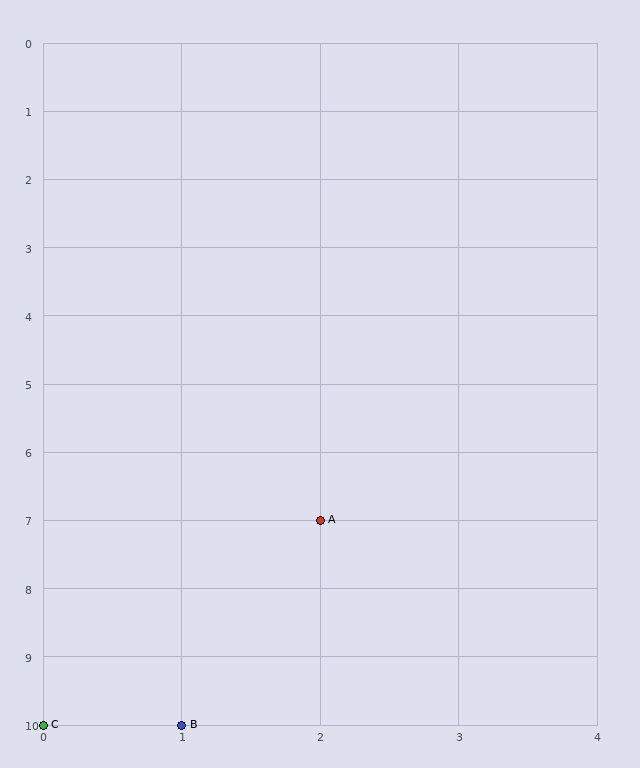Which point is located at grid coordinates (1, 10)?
Point B is at (1, 10).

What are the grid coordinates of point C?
Point C is at grid coordinates (0, 10).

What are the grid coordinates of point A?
Point A is at grid coordinates (2, 7).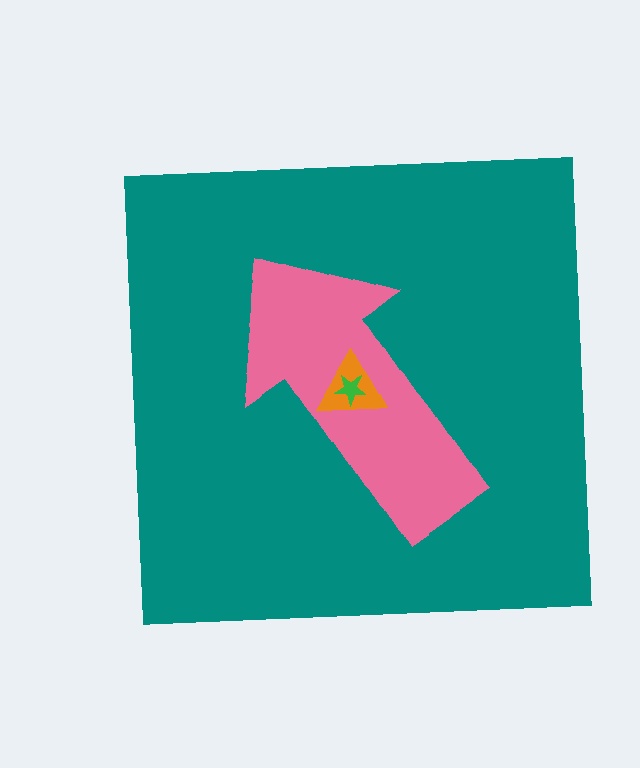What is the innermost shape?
The green star.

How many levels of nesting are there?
4.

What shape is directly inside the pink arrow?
The orange triangle.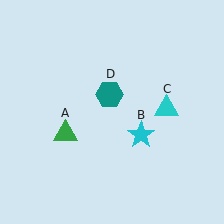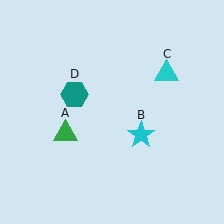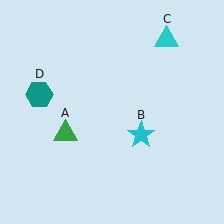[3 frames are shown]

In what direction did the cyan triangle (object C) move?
The cyan triangle (object C) moved up.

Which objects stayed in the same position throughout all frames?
Green triangle (object A) and cyan star (object B) remained stationary.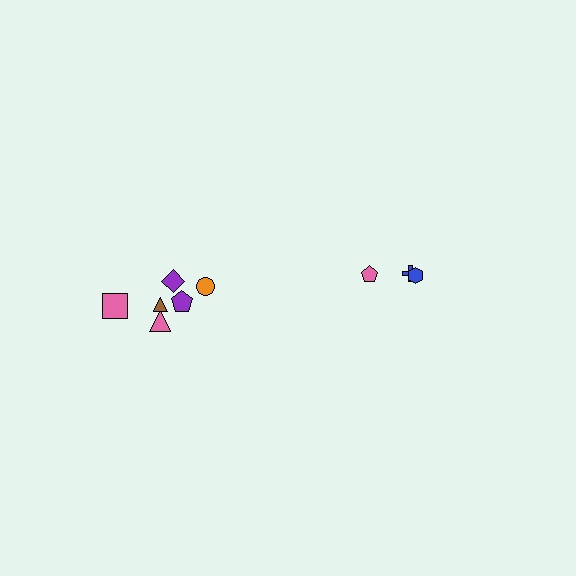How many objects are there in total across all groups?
There are 9 objects.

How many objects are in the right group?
There are 3 objects.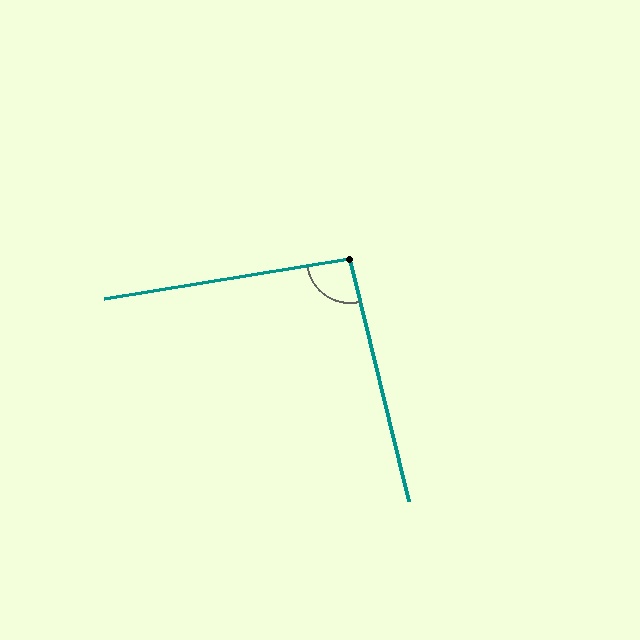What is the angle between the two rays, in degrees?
Approximately 95 degrees.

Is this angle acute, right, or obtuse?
It is approximately a right angle.